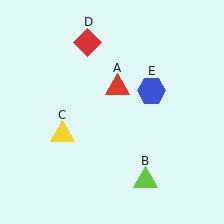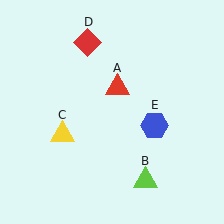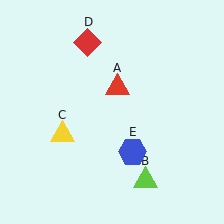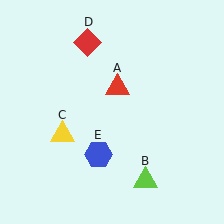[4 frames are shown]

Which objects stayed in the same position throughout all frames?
Red triangle (object A) and lime triangle (object B) and yellow triangle (object C) and red diamond (object D) remained stationary.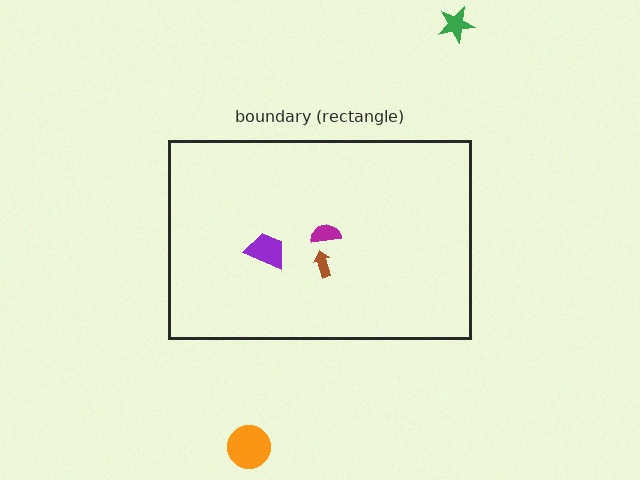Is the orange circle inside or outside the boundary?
Outside.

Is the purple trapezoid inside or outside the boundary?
Inside.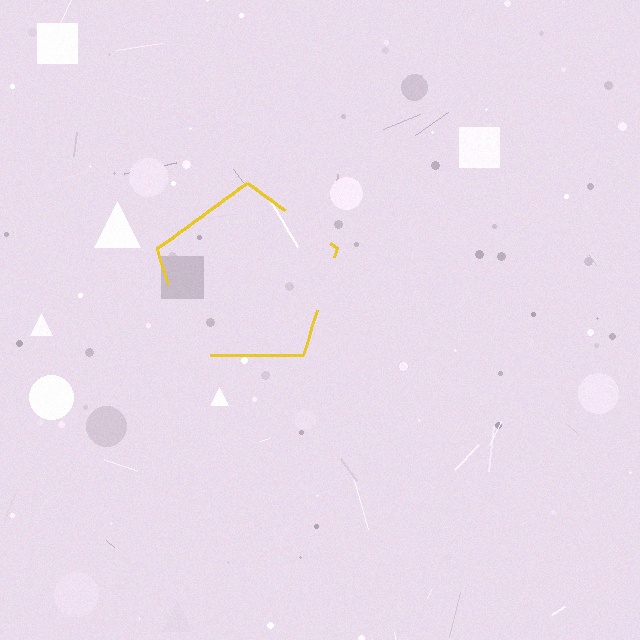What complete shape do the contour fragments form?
The contour fragments form a pentagon.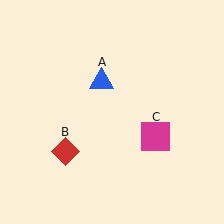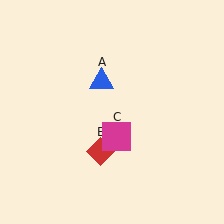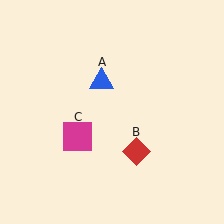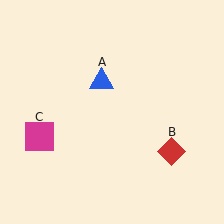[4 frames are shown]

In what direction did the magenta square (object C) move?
The magenta square (object C) moved left.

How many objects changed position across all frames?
2 objects changed position: red diamond (object B), magenta square (object C).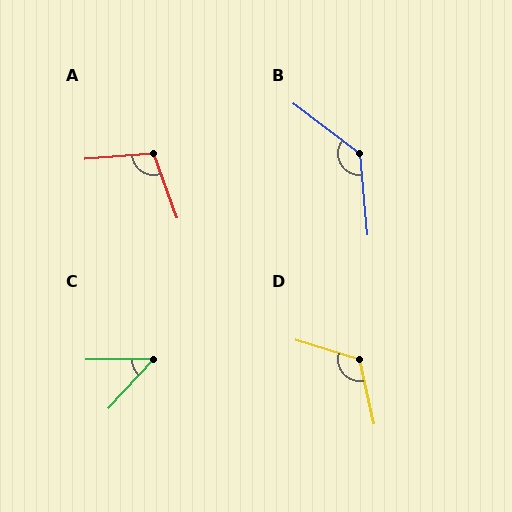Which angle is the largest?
B, at approximately 132 degrees.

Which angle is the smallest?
C, at approximately 47 degrees.